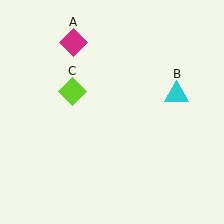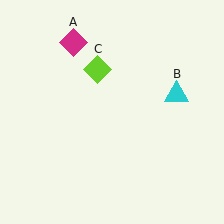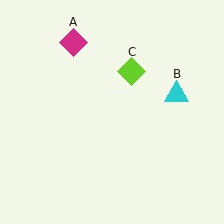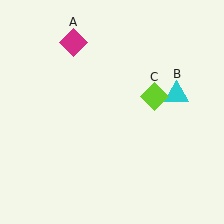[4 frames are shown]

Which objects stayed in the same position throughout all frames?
Magenta diamond (object A) and cyan triangle (object B) remained stationary.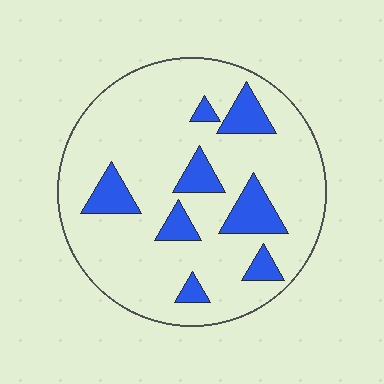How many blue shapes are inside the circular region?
8.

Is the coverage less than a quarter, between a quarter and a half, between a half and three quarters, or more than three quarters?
Less than a quarter.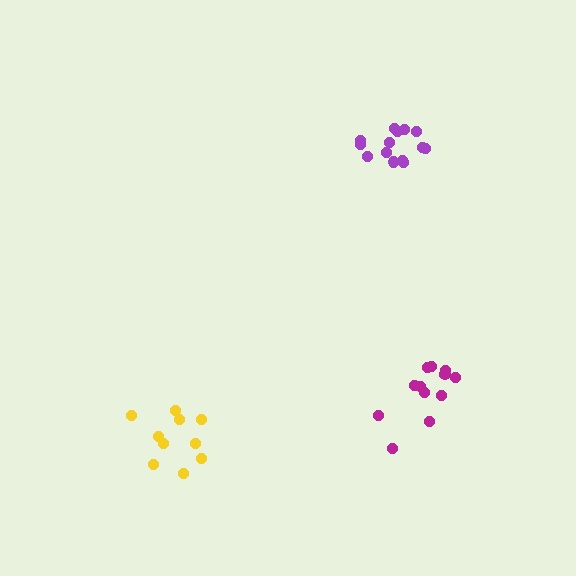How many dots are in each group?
Group 1: 14 dots, Group 2: 10 dots, Group 3: 12 dots (36 total).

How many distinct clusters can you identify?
There are 3 distinct clusters.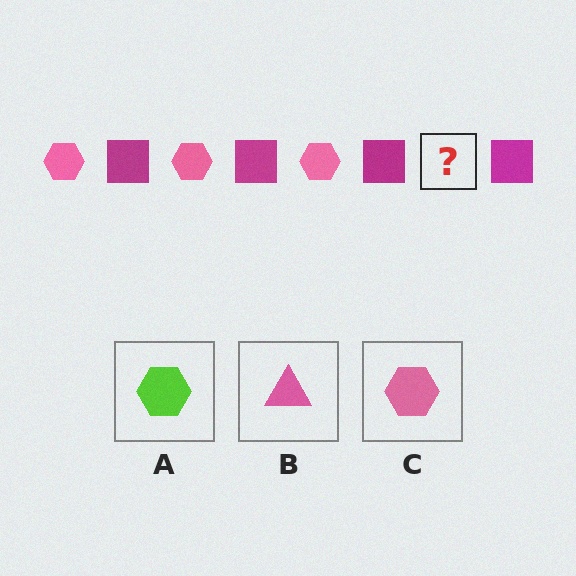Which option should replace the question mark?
Option C.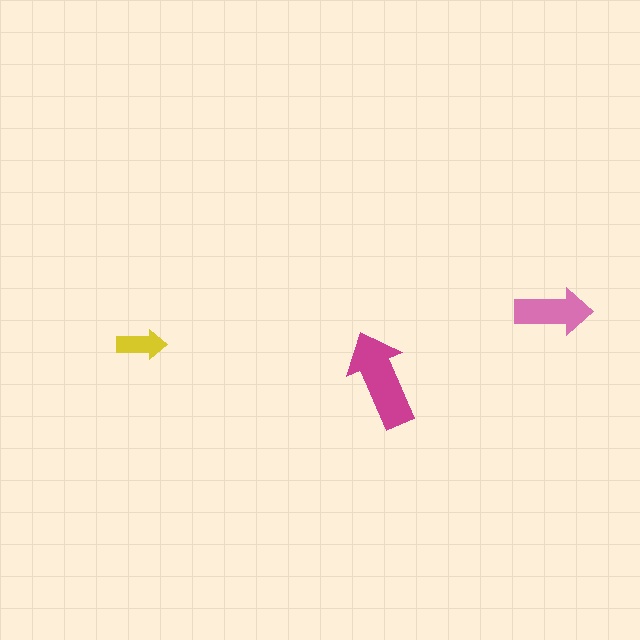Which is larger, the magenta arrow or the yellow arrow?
The magenta one.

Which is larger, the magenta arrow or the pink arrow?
The magenta one.